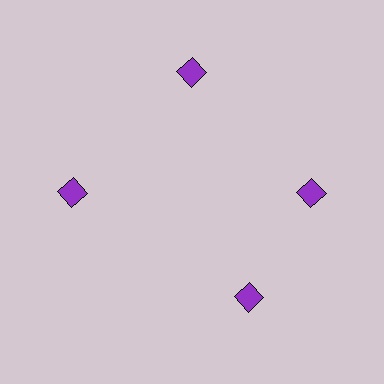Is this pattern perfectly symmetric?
No. The 4 purple diamonds are arranged in a ring, but one element near the 6 o'clock position is rotated out of alignment along the ring, breaking the 4-fold rotational symmetry.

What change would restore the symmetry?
The symmetry would be restored by rotating it back into even spacing with its neighbors so that all 4 diamonds sit at equal angles and equal distance from the center.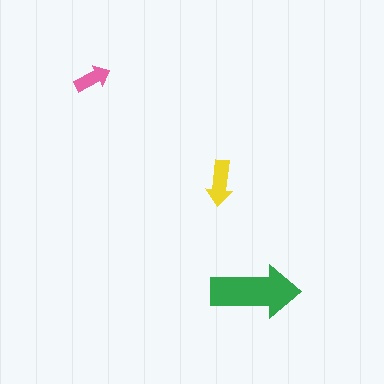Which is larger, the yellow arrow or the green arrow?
The green one.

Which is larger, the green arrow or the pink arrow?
The green one.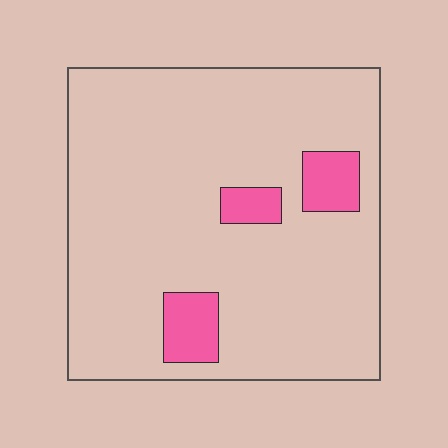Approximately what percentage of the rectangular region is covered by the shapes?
Approximately 10%.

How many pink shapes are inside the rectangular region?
3.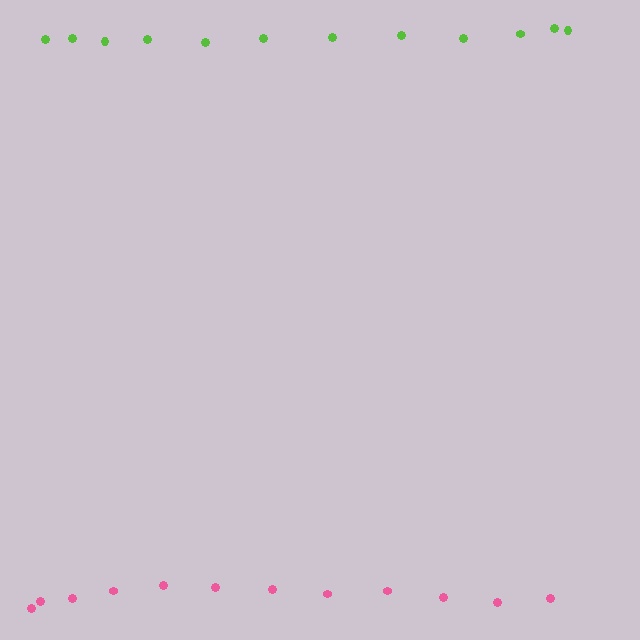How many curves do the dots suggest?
There are 2 distinct paths.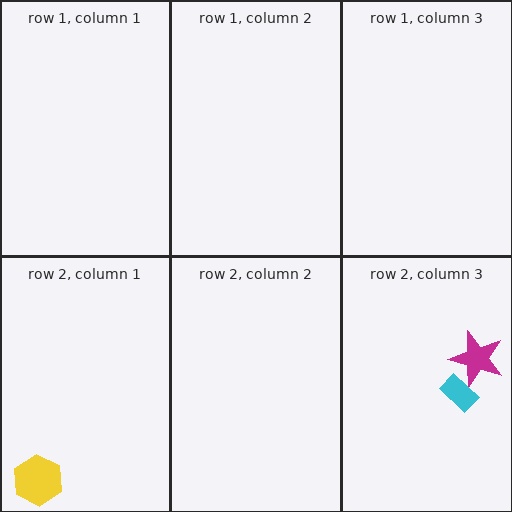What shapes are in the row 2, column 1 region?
The yellow hexagon.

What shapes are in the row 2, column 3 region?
The magenta star, the cyan rectangle.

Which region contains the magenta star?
The row 2, column 3 region.